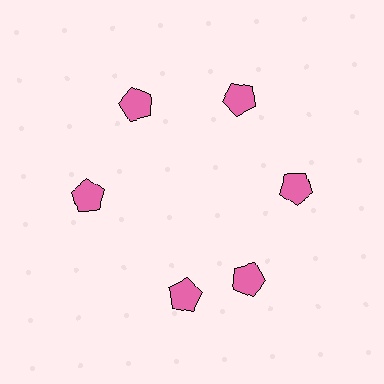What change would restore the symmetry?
The symmetry would be restored by rotating it back into even spacing with its neighbors so that all 6 pentagons sit at equal angles and equal distance from the center.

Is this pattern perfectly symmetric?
No. The 6 pink pentagons are arranged in a ring, but one element near the 7 o'clock position is rotated out of alignment along the ring, breaking the 6-fold rotational symmetry.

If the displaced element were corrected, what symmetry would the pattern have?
It would have 6-fold rotational symmetry — the pattern would map onto itself every 60 degrees.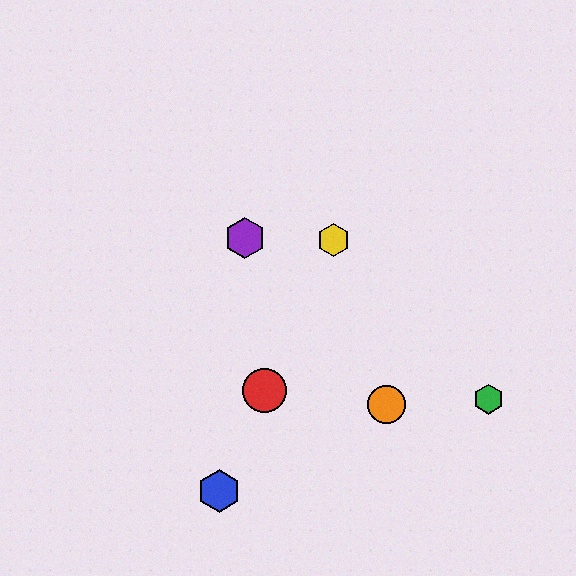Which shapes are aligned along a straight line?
The red circle, the blue hexagon, the yellow hexagon are aligned along a straight line.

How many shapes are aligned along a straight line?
3 shapes (the red circle, the blue hexagon, the yellow hexagon) are aligned along a straight line.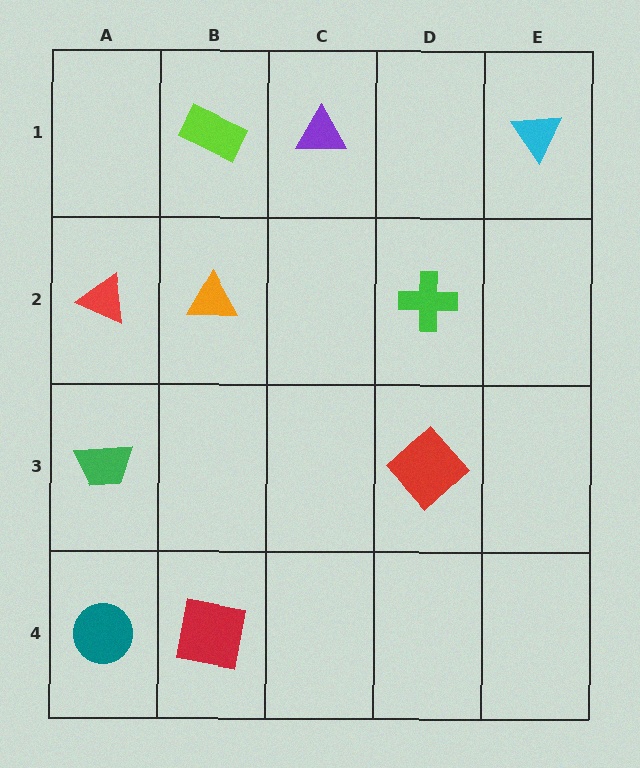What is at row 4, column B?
A red square.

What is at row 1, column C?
A purple triangle.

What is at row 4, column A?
A teal circle.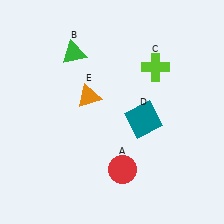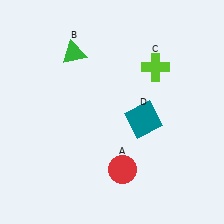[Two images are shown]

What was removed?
The orange triangle (E) was removed in Image 2.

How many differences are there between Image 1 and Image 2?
There is 1 difference between the two images.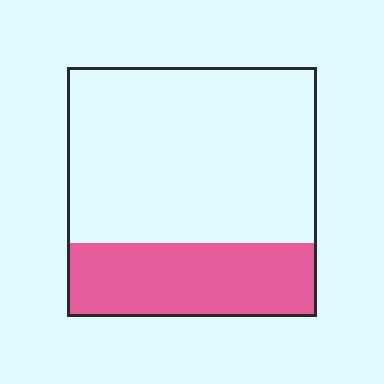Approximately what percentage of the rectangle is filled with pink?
Approximately 30%.